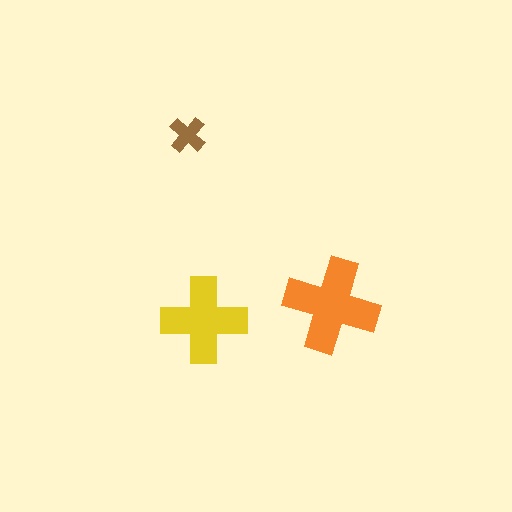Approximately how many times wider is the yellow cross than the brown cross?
About 2.5 times wider.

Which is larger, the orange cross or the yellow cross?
The orange one.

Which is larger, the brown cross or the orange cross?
The orange one.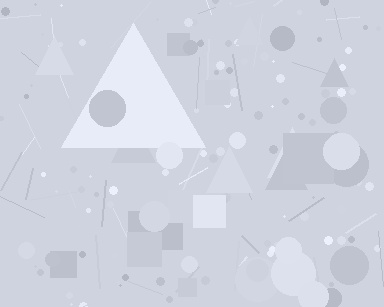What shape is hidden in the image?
A triangle is hidden in the image.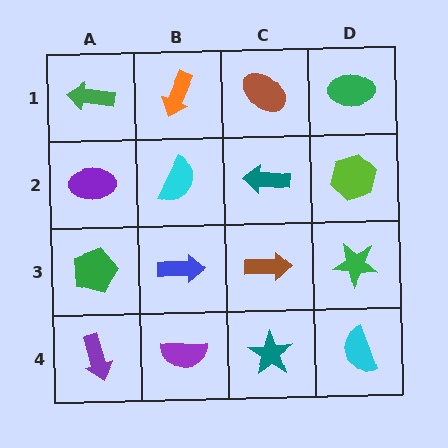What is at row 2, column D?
A lime hexagon.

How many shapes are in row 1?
4 shapes.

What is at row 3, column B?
A blue arrow.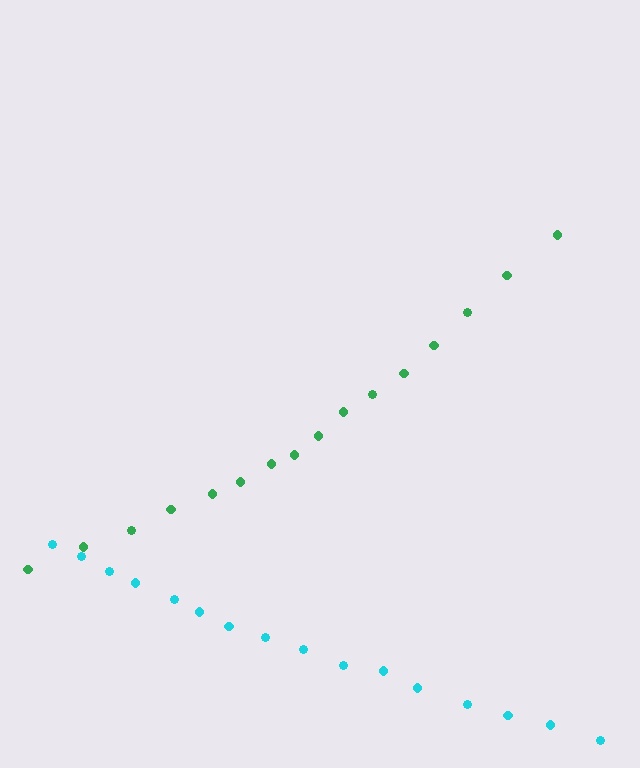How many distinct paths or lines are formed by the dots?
There are 2 distinct paths.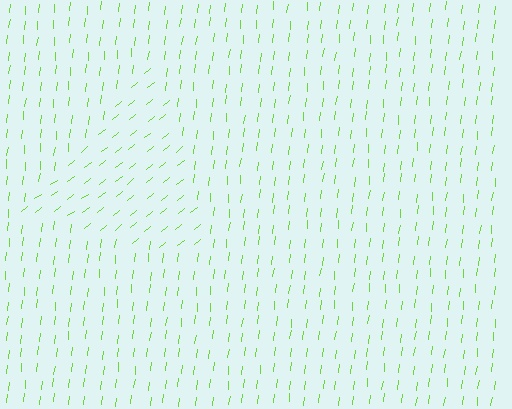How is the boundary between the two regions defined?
The boundary is defined purely by a change in line orientation (approximately 45 degrees difference). All lines are the same color and thickness.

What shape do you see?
I see a triangle.